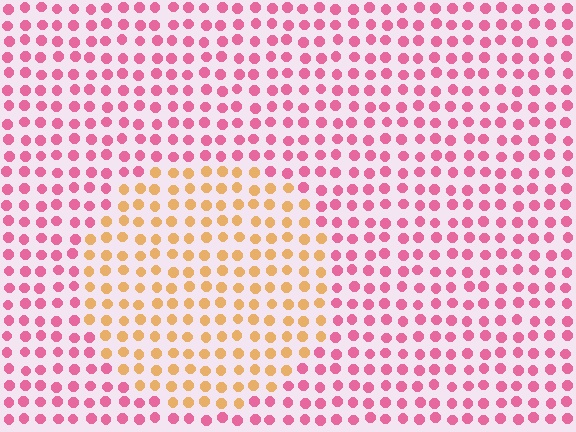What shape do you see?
I see a circle.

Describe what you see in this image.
The image is filled with small pink elements in a uniform arrangement. A circle-shaped region is visible where the elements are tinted to a slightly different hue, forming a subtle color boundary.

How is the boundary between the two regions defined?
The boundary is defined purely by a slight shift in hue (about 60 degrees). Spacing, size, and orientation are identical on both sides.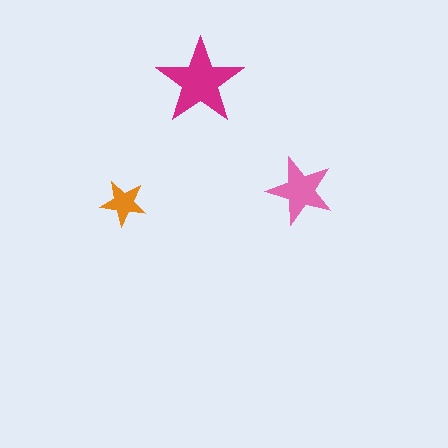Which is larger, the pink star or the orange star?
The pink one.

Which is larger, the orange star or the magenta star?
The magenta one.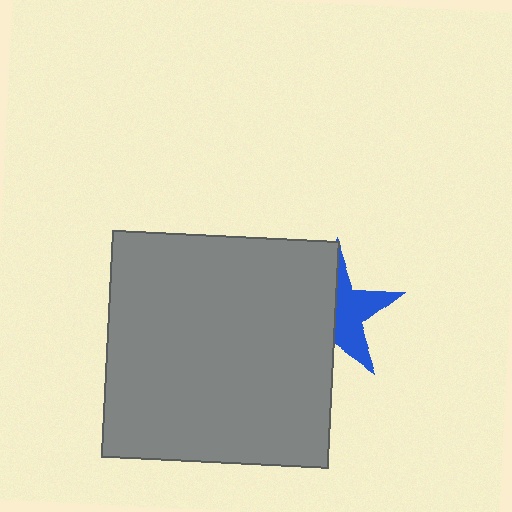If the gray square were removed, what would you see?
You would see the complete blue star.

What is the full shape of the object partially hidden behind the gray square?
The partially hidden object is a blue star.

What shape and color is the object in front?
The object in front is a gray square.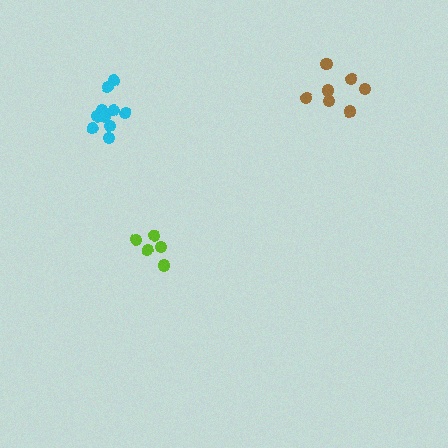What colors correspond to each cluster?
The clusters are colored: brown, cyan, lime.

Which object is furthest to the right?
The brown cluster is rightmost.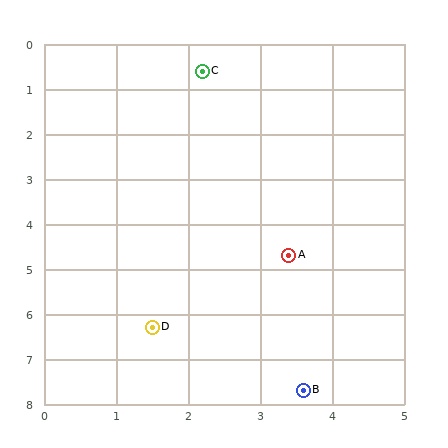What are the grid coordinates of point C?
Point C is at approximately (2.2, 0.6).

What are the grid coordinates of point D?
Point D is at approximately (1.5, 6.3).